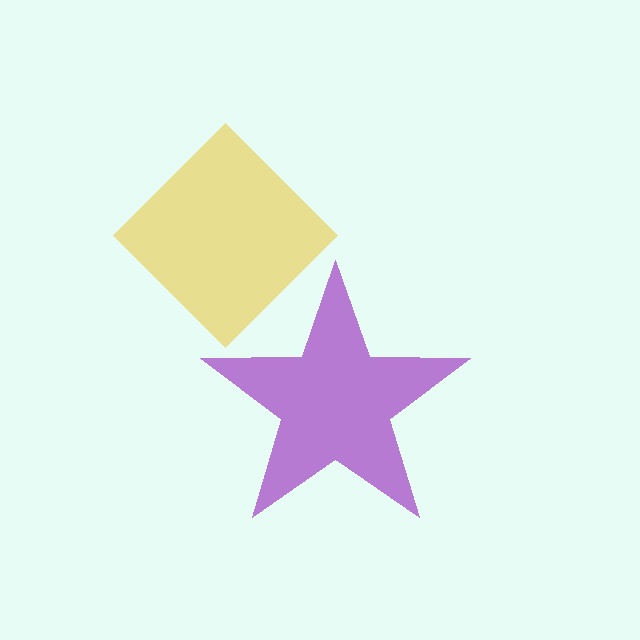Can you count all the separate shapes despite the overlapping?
Yes, there are 2 separate shapes.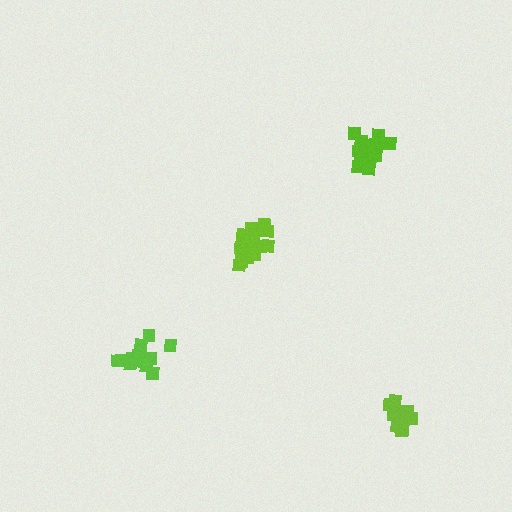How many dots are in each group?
Group 1: 17 dots, Group 2: 18 dots, Group 3: 13 dots, Group 4: 14 dots (62 total).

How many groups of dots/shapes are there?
There are 4 groups.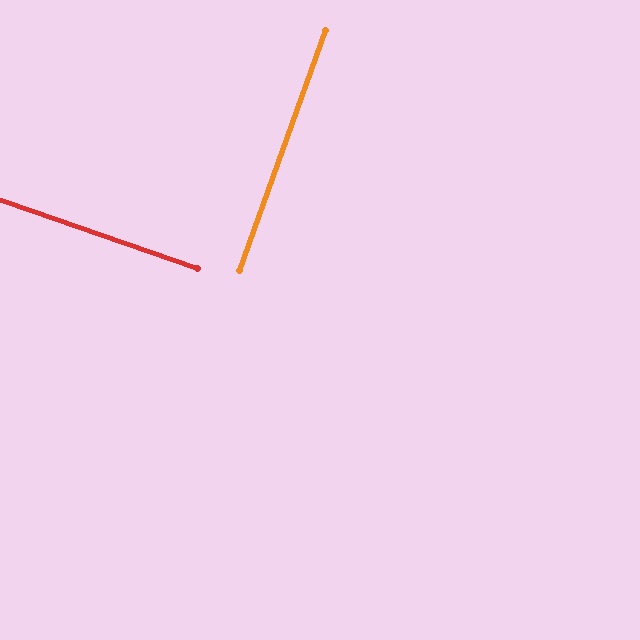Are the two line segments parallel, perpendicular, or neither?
Perpendicular — they meet at approximately 89°.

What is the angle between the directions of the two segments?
Approximately 89 degrees.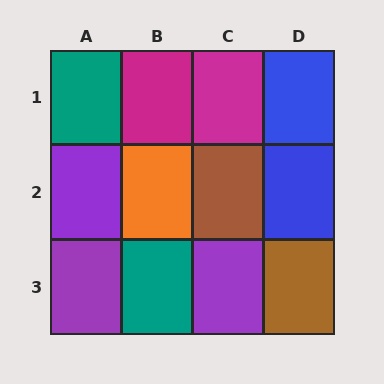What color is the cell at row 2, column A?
Purple.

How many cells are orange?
1 cell is orange.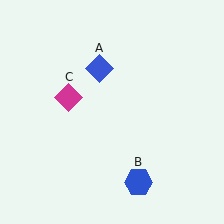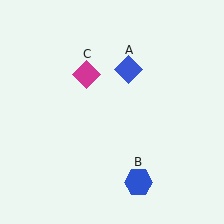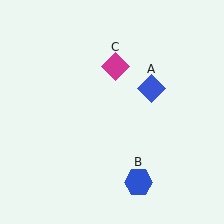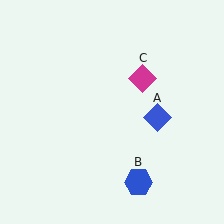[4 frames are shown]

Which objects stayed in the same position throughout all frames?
Blue hexagon (object B) remained stationary.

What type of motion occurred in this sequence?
The blue diamond (object A), magenta diamond (object C) rotated clockwise around the center of the scene.